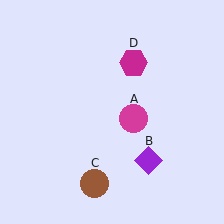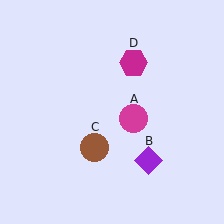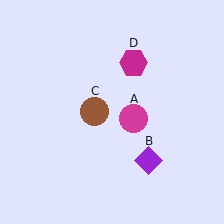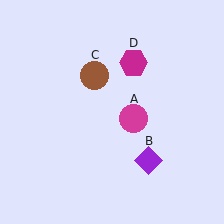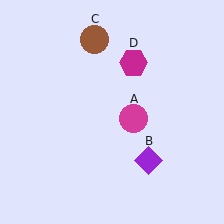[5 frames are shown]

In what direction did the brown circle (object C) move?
The brown circle (object C) moved up.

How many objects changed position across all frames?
1 object changed position: brown circle (object C).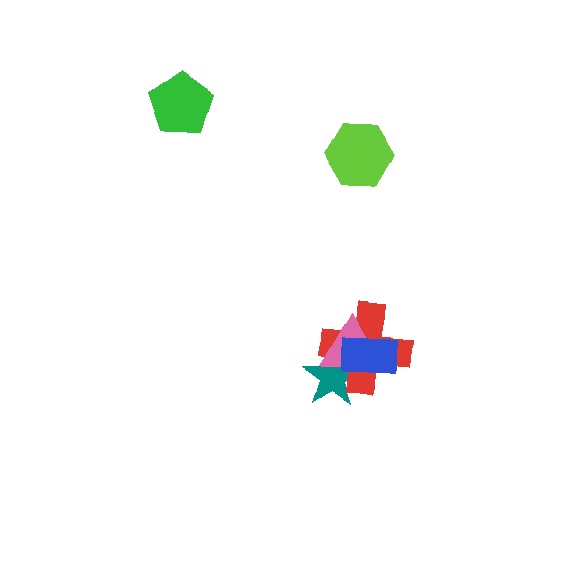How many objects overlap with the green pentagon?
0 objects overlap with the green pentagon.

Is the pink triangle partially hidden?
Yes, it is partially covered by another shape.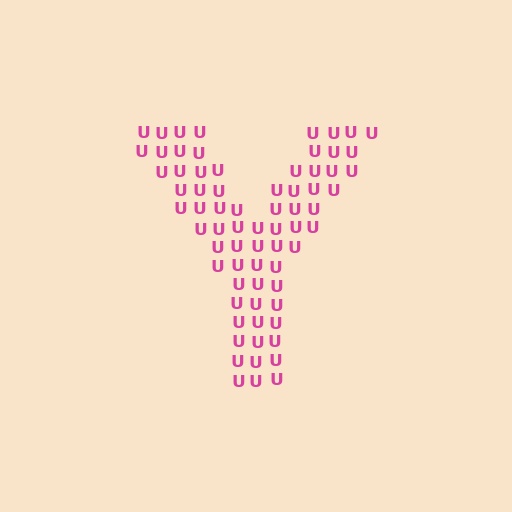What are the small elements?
The small elements are letter U's.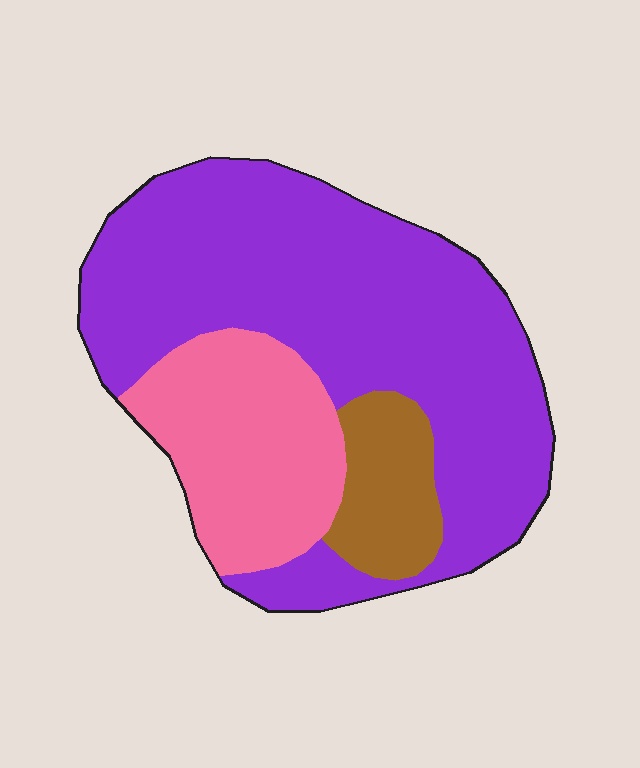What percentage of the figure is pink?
Pink takes up less than a quarter of the figure.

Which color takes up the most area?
Purple, at roughly 65%.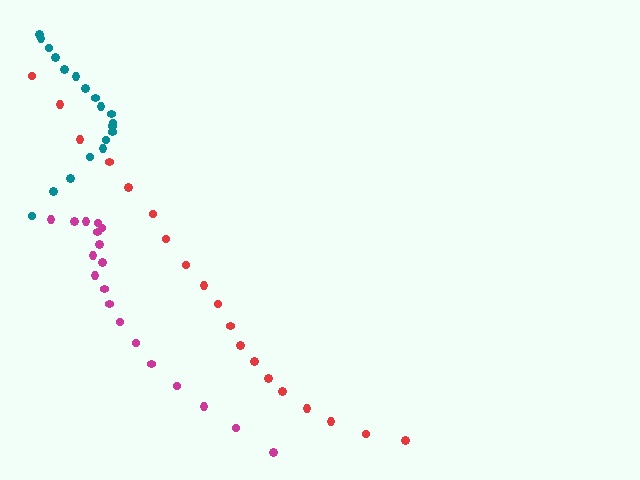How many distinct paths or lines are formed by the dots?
There are 3 distinct paths.